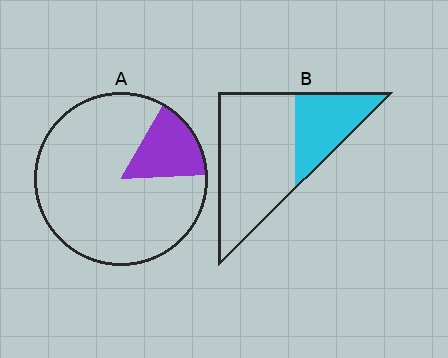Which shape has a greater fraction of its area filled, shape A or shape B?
Shape B.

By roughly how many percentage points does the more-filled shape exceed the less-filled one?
By roughly 15 percentage points (B over A).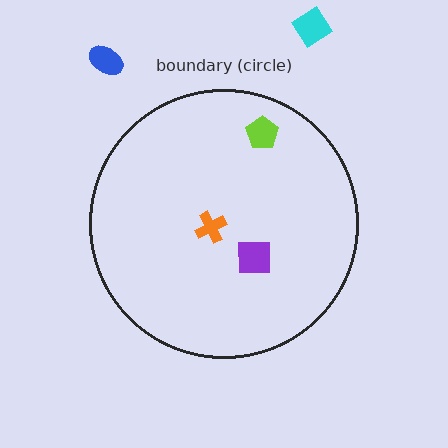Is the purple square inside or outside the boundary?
Inside.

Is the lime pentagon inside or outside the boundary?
Inside.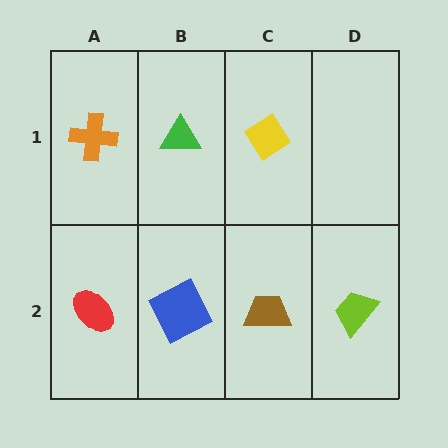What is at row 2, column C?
A brown trapezoid.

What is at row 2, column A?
A red ellipse.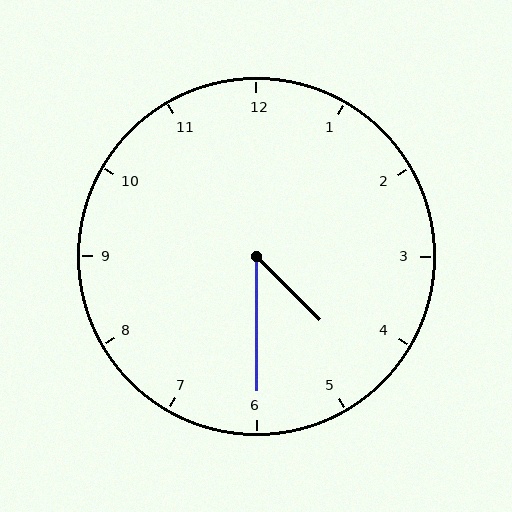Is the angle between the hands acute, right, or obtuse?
It is acute.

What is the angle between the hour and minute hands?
Approximately 45 degrees.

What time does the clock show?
4:30.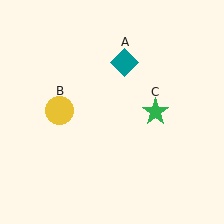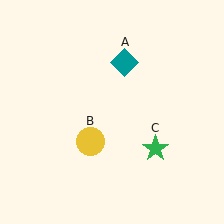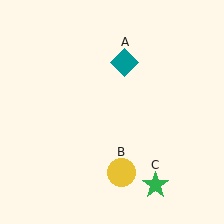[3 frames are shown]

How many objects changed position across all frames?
2 objects changed position: yellow circle (object B), green star (object C).